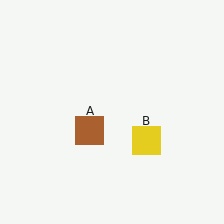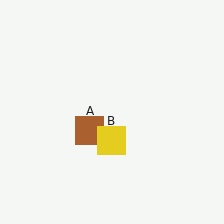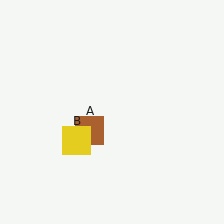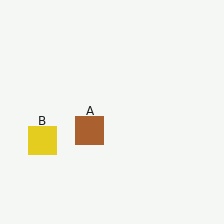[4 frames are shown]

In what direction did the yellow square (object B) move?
The yellow square (object B) moved left.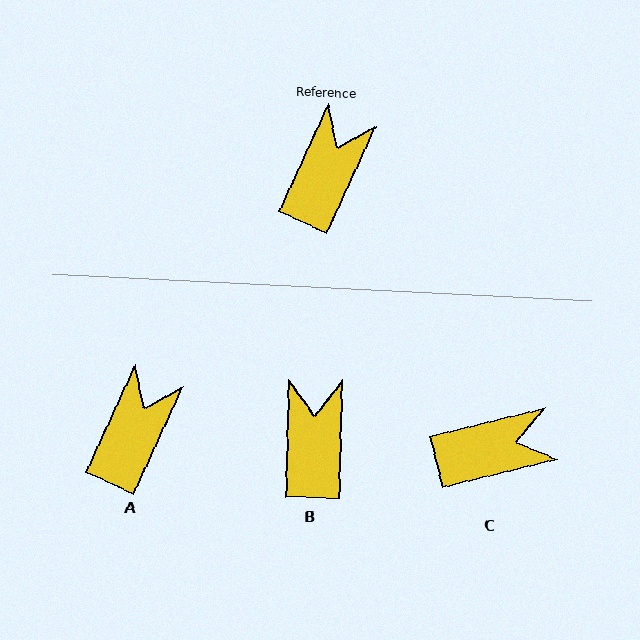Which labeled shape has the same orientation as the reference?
A.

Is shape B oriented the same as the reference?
No, it is off by about 24 degrees.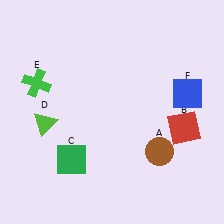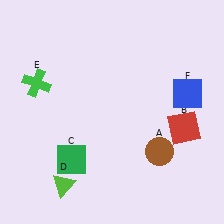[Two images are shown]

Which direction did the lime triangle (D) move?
The lime triangle (D) moved down.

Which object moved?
The lime triangle (D) moved down.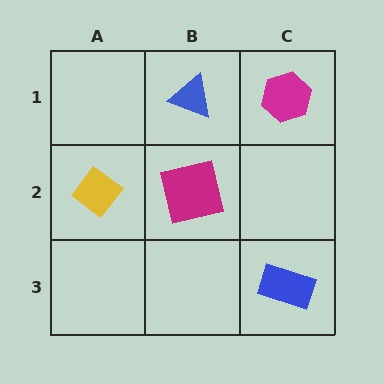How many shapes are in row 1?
2 shapes.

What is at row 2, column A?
A yellow diamond.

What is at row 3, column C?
A blue rectangle.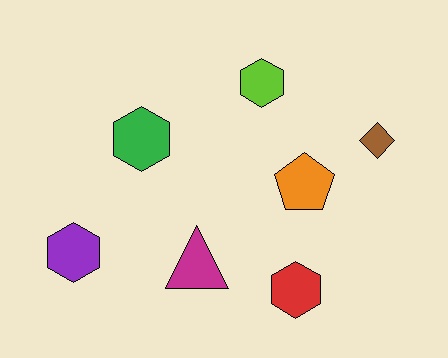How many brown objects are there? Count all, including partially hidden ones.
There is 1 brown object.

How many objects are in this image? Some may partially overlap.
There are 7 objects.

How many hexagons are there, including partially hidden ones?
There are 4 hexagons.